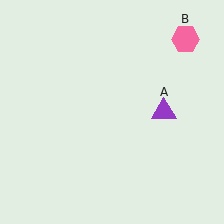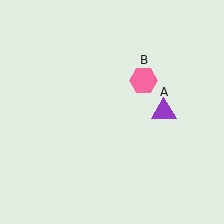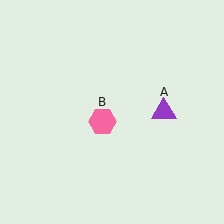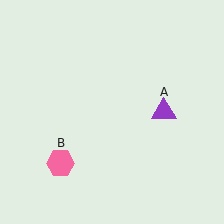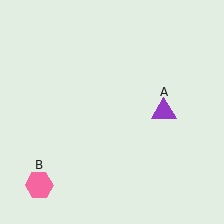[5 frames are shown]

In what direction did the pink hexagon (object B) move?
The pink hexagon (object B) moved down and to the left.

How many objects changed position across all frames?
1 object changed position: pink hexagon (object B).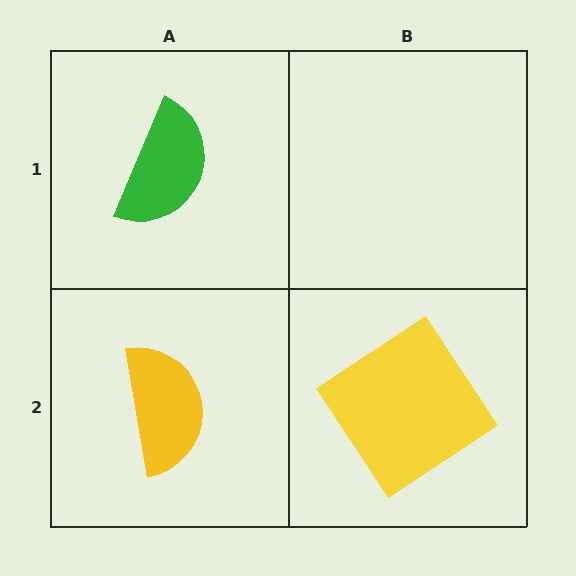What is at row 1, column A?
A green semicircle.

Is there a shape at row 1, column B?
No, that cell is empty.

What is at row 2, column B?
A yellow diamond.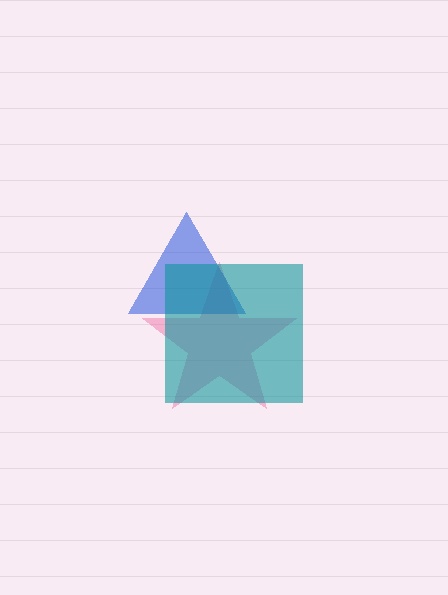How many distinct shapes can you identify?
There are 3 distinct shapes: a pink star, a blue triangle, a teal square.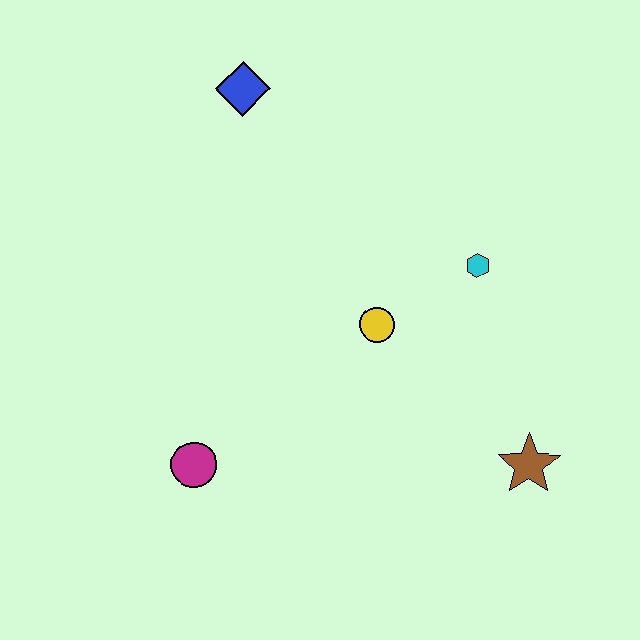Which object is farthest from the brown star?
The blue diamond is farthest from the brown star.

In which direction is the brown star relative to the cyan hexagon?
The brown star is below the cyan hexagon.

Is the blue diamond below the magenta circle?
No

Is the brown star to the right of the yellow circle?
Yes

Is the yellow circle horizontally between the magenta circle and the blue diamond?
No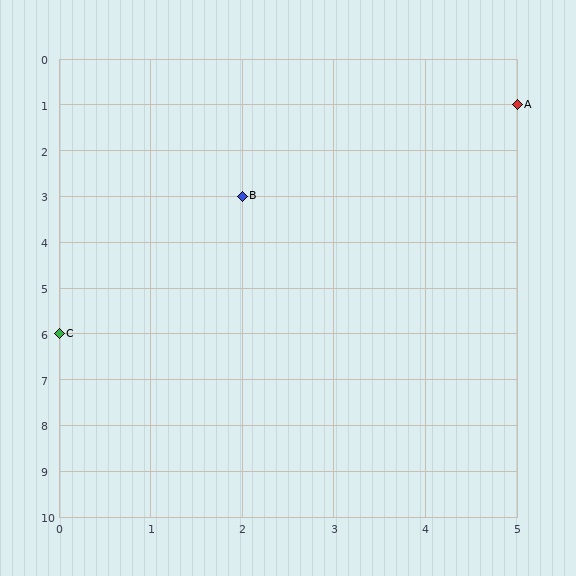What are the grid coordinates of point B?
Point B is at grid coordinates (2, 3).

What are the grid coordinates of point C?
Point C is at grid coordinates (0, 6).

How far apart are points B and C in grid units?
Points B and C are 2 columns and 3 rows apart (about 3.6 grid units diagonally).